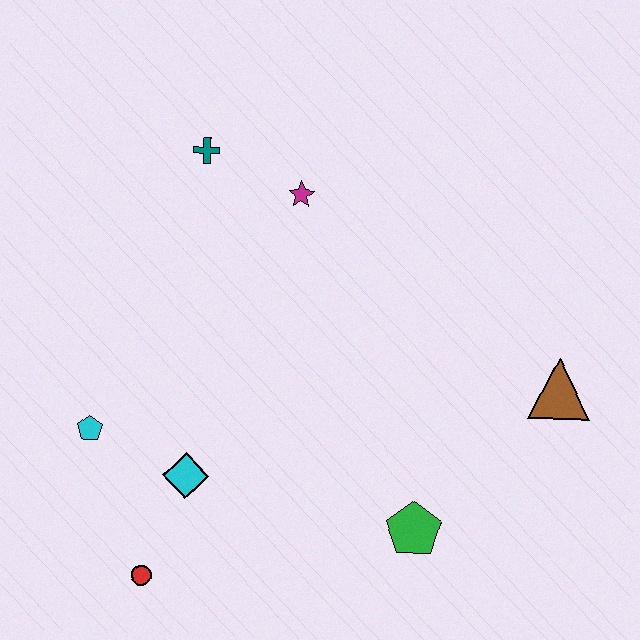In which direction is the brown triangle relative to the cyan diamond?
The brown triangle is to the right of the cyan diamond.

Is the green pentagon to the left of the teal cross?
No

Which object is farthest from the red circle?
The brown triangle is farthest from the red circle.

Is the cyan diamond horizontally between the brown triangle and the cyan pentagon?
Yes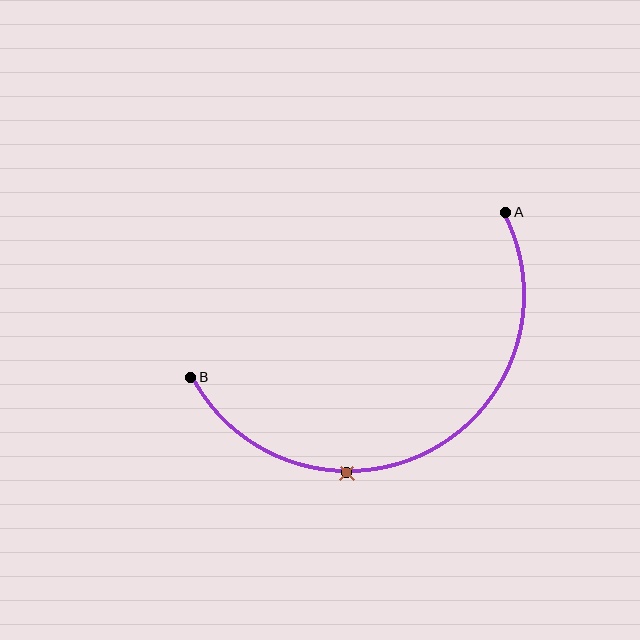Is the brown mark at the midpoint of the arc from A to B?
No. The brown mark lies on the arc but is closer to endpoint B. The arc midpoint would be at the point on the curve equidistant along the arc from both A and B.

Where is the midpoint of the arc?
The arc midpoint is the point on the curve farthest from the straight line joining A and B. It sits below that line.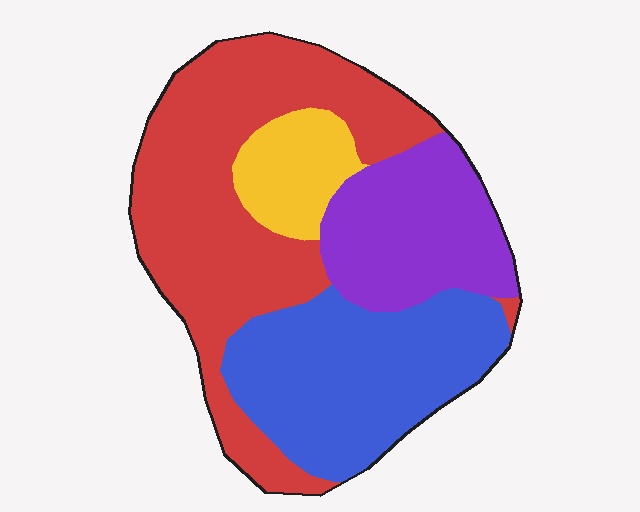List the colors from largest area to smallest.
From largest to smallest: red, blue, purple, yellow.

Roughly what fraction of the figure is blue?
Blue covers 29% of the figure.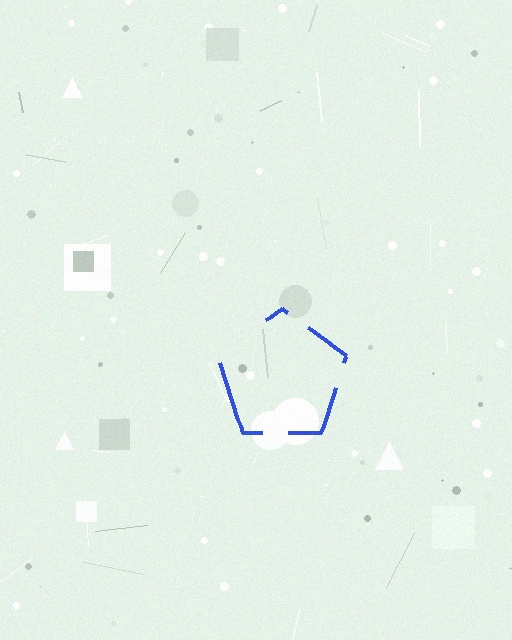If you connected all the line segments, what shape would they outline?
They would outline a pentagon.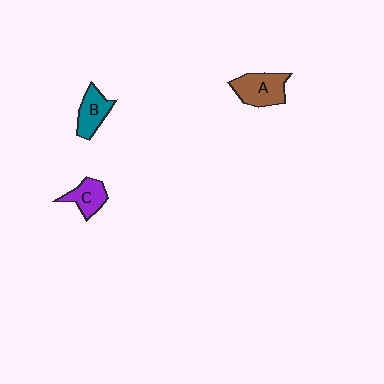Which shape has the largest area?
Shape A (brown).